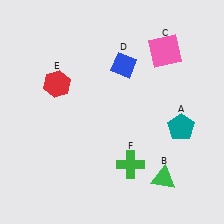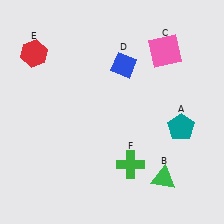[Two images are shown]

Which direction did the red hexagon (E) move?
The red hexagon (E) moved up.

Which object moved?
The red hexagon (E) moved up.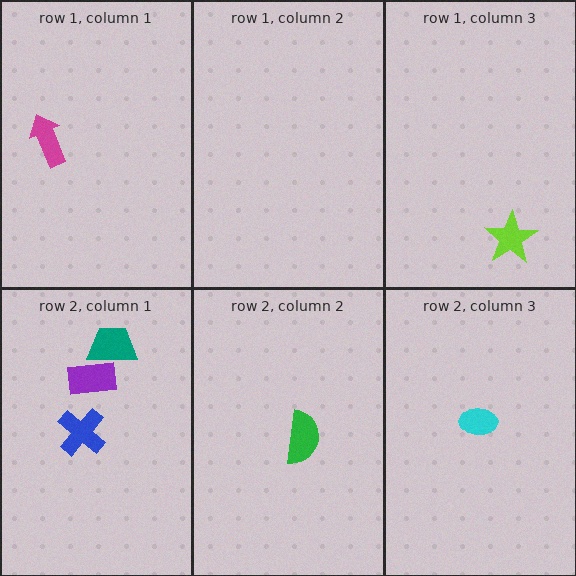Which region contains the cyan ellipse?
The row 2, column 3 region.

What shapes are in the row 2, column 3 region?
The cyan ellipse.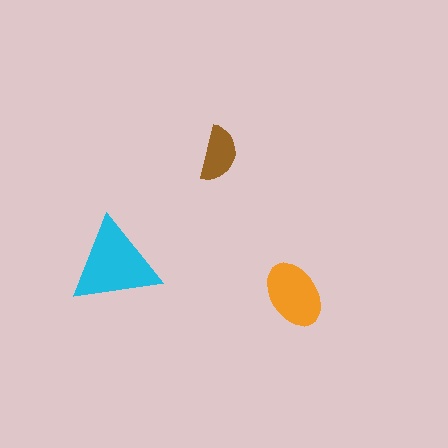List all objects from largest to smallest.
The cyan triangle, the orange ellipse, the brown semicircle.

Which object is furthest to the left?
The cyan triangle is leftmost.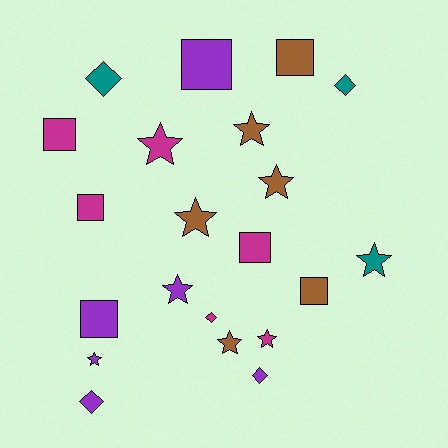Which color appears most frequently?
Purple, with 6 objects.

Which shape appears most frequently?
Star, with 9 objects.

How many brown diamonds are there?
There are no brown diamonds.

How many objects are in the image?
There are 21 objects.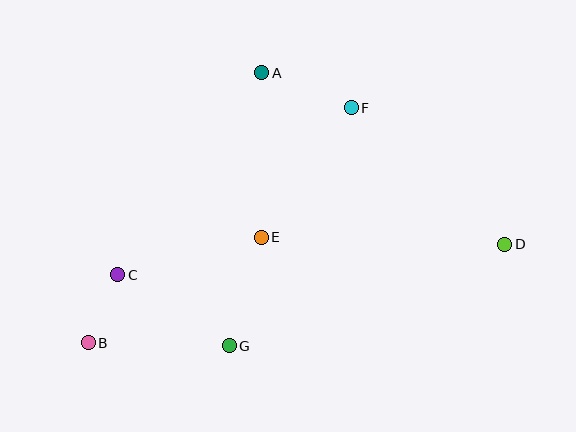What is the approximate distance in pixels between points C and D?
The distance between C and D is approximately 388 pixels.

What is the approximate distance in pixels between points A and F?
The distance between A and F is approximately 96 pixels.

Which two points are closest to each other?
Points B and C are closest to each other.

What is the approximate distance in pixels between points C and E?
The distance between C and E is approximately 148 pixels.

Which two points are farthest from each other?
Points B and D are farthest from each other.